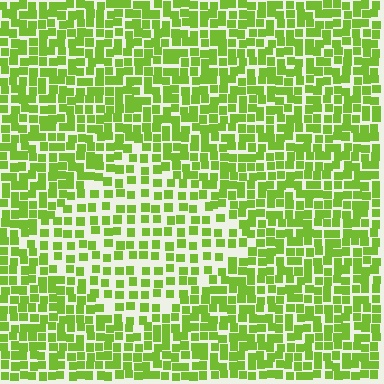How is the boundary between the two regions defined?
The boundary is defined by a change in element density (approximately 1.7x ratio). All elements are the same color, size, and shape.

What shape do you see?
I see a diamond.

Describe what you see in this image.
The image contains small lime elements arranged at two different densities. A diamond-shaped region is visible where the elements are less densely packed than the surrounding area.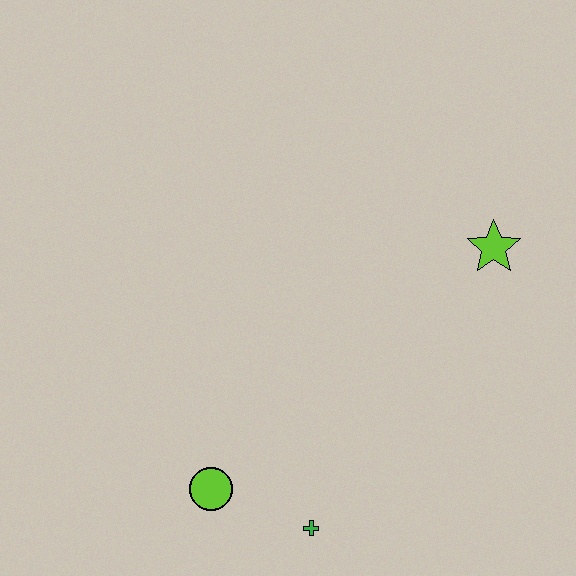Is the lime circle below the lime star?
Yes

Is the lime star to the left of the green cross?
No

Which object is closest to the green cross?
The lime circle is closest to the green cross.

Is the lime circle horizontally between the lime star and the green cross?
No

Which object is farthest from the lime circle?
The lime star is farthest from the lime circle.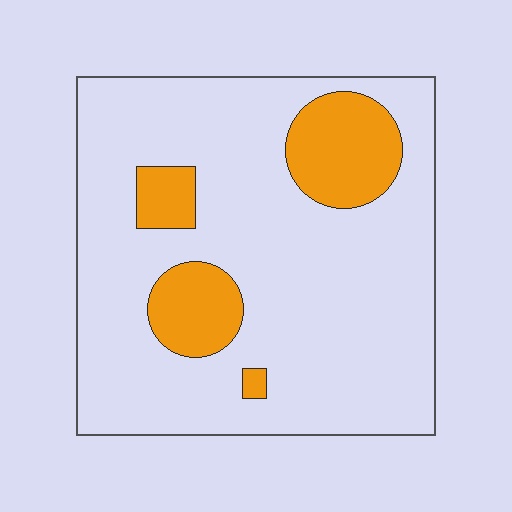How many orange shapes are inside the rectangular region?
4.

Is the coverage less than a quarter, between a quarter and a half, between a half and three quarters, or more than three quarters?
Less than a quarter.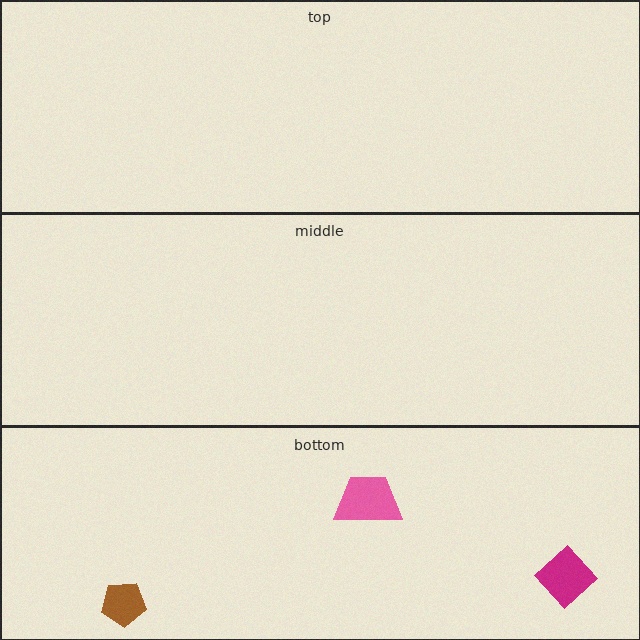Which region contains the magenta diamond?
The bottom region.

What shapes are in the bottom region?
The magenta diamond, the pink trapezoid, the brown pentagon.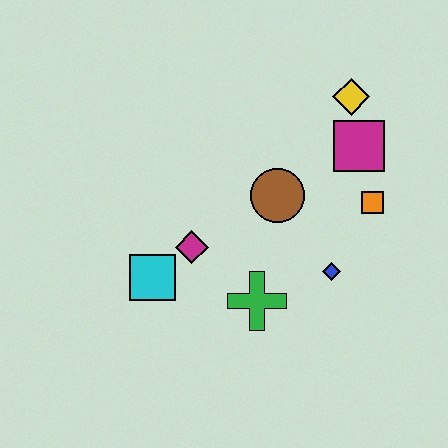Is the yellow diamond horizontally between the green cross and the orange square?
Yes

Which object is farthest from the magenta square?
The cyan square is farthest from the magenta square.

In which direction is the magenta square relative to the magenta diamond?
The magenta square is to the right of the magenta diamond.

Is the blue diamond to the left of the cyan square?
No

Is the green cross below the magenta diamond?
Yes